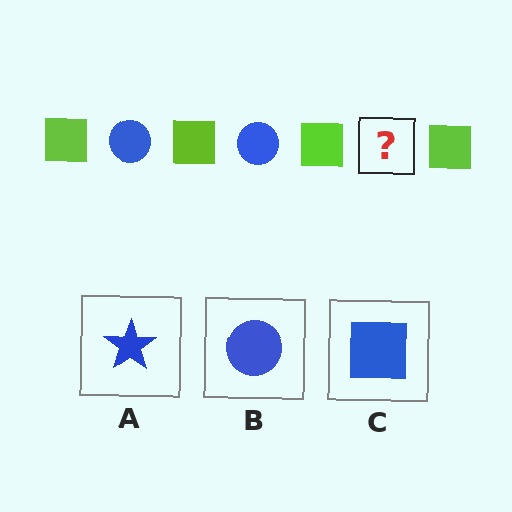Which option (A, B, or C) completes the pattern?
B.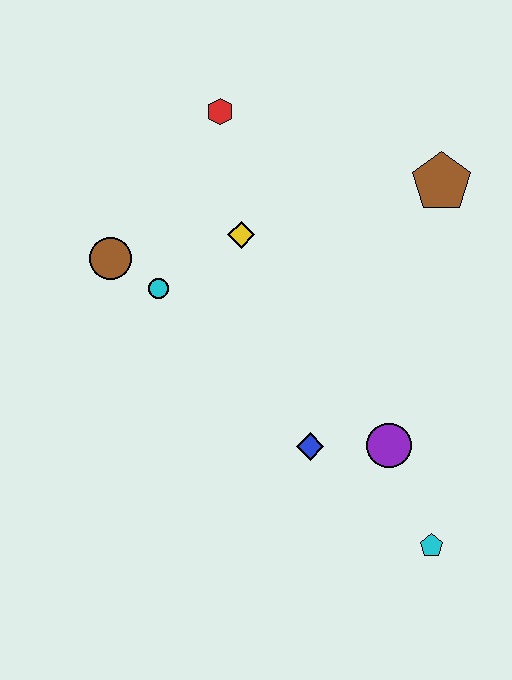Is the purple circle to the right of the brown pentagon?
No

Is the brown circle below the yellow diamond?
Yes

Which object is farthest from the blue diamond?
The red hexagon is farthest from the blue diamond.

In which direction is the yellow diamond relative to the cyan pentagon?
The yellow diamond is above the cyan pentagon.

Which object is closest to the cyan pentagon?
The purple circle is closest to the cyan pentagon.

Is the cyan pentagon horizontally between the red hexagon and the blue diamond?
No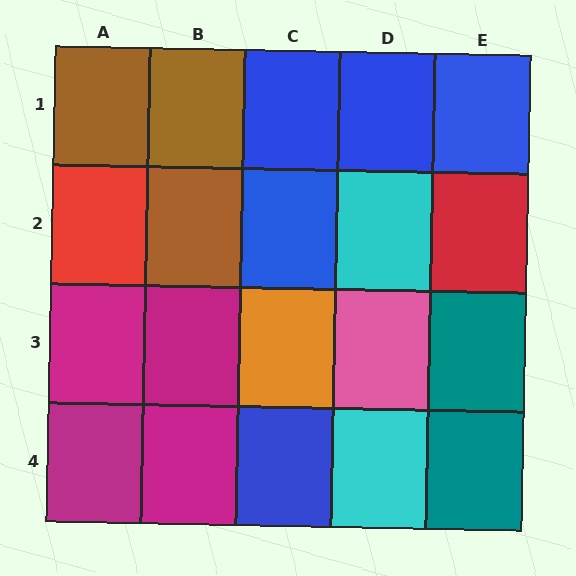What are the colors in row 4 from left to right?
Magenta, magenta, blue, cyan, teal.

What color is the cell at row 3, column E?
Teal.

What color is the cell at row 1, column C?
Blue.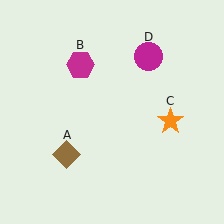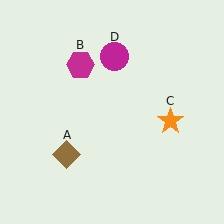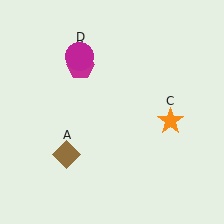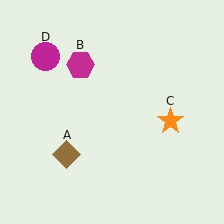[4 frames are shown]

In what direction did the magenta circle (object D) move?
The magenta circle (object D) moved left.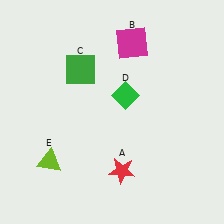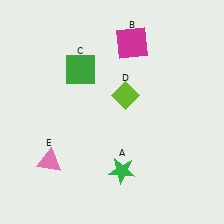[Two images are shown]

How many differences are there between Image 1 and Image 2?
There are 3 differences between the two images.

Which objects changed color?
A changed from red to green. D changed from green to lime. E changed from lime to pink.